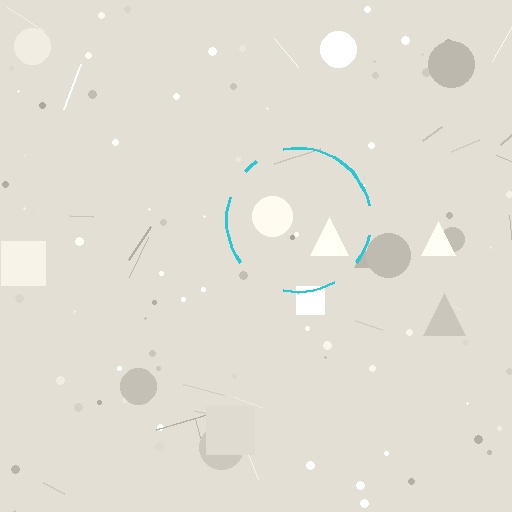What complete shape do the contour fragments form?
The contour fragments form a circle.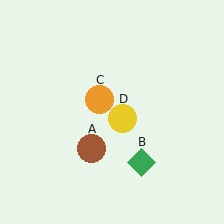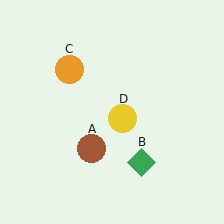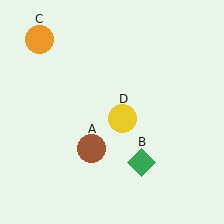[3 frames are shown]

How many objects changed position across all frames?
1 object changed position: orange circle (object C).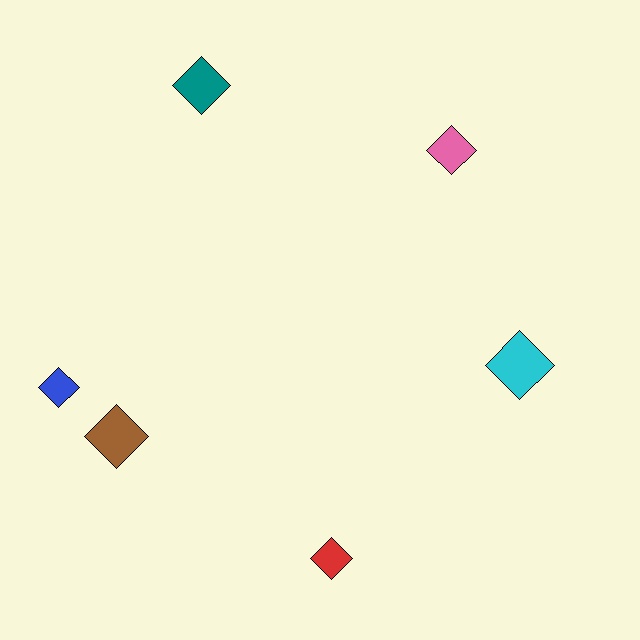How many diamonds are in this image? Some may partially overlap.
There are 6 diamonds.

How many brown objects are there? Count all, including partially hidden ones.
There is 1 brown object.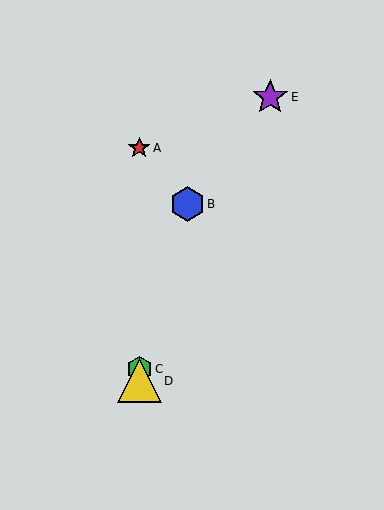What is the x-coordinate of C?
Object C is at x≈139.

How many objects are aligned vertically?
3 objects (A, C, D) are aligned vertically.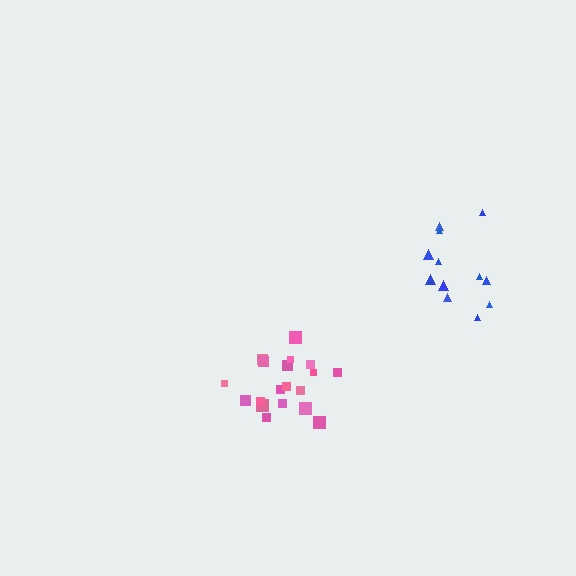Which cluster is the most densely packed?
Pink.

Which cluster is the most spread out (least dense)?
Blue.